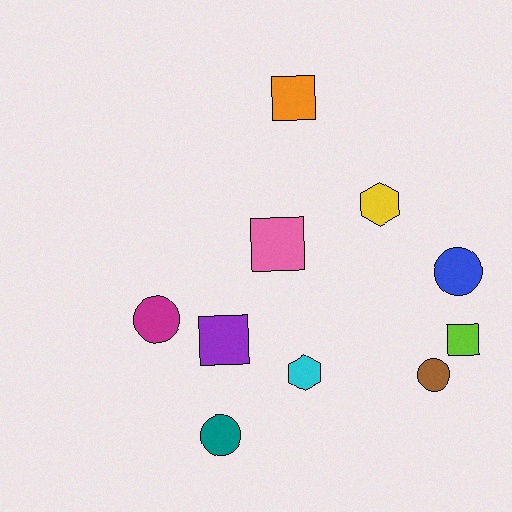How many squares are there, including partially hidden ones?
There are 4 squares.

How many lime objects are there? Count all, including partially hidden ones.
There is 1 lime object.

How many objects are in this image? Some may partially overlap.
There are 10 objects.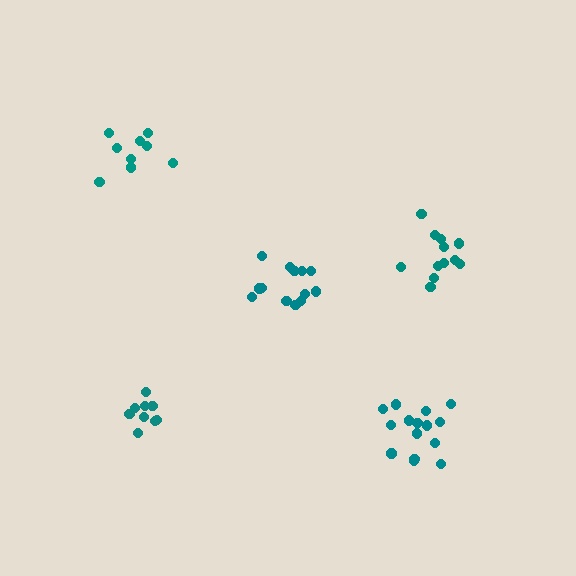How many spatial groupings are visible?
There are 5 spatial groupings.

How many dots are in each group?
Group 1: 15 dots, Group 2: 10 dots, Group 3: 13 dots, Group 4: 12 dots, Group 5: 9 dots (59 total).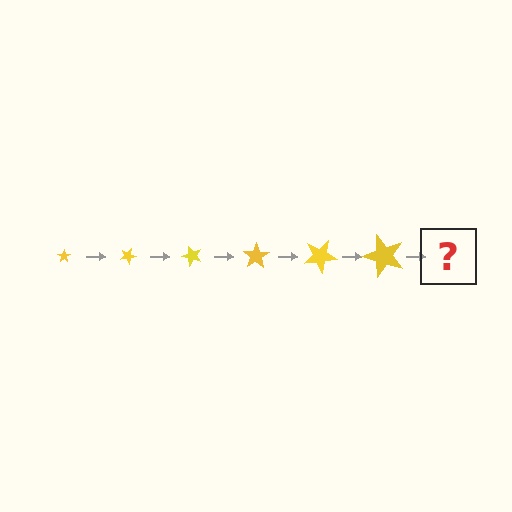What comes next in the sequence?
The next element should be a star, larger than the previous one and rotated 150 degrees from the start.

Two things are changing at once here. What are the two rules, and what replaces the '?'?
The two rules are that the star grows larger each step and it rotates 25 degrees each step. The '?' should be a star, larger than the previous one and rotated 150 degrees from the start.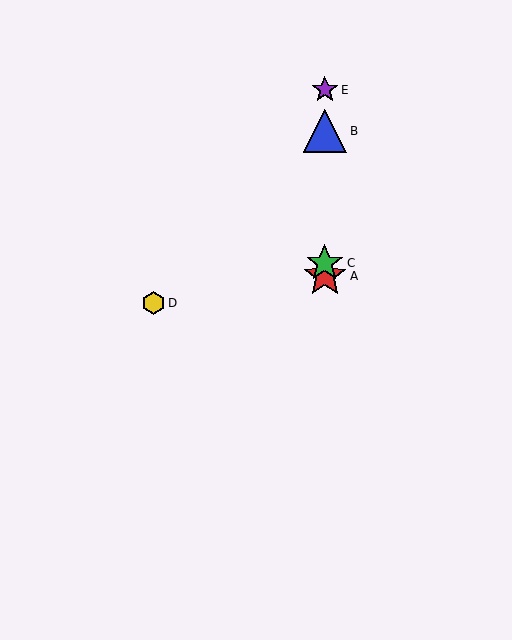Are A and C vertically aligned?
Yes, both are at x≈325.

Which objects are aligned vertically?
Objects A, B, C, E are aligned vertically.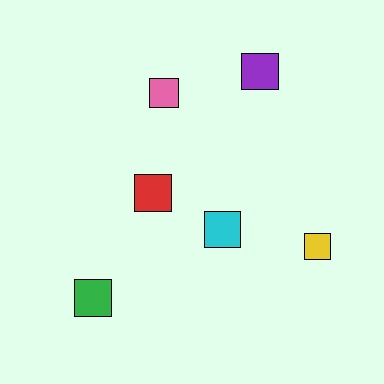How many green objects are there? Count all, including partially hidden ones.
There is 1 green object.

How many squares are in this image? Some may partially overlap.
There are 6 squares.